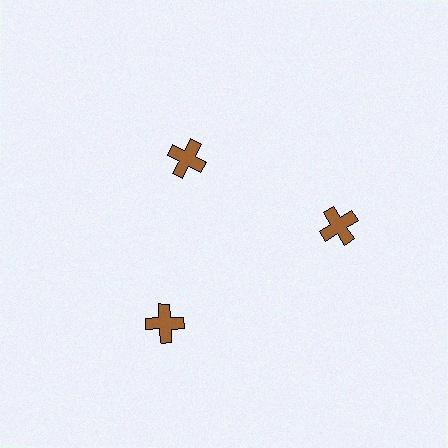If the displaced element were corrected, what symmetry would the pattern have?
It would have 3-fold rotational symmetry — the pattern would map onto itself every 120 degrees.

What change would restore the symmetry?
The symmetry would be restored by moving it outward, back onto the ring so that all 3 crosses sit at equal angles and equal distance from the center.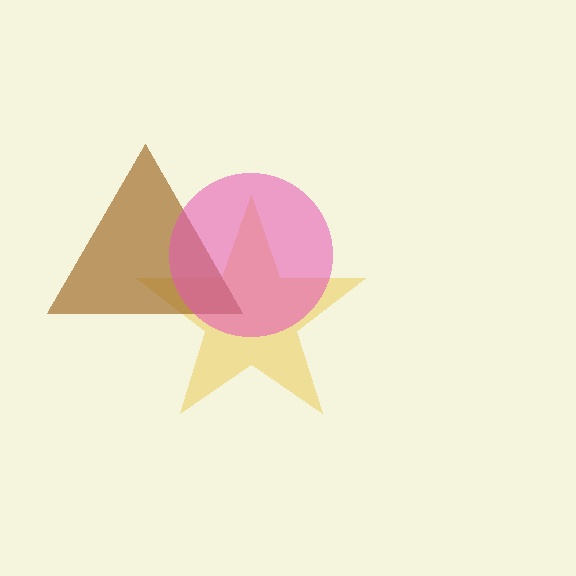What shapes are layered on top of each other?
The layered shapes are: a yellow star, a brown triangle, a pink circle.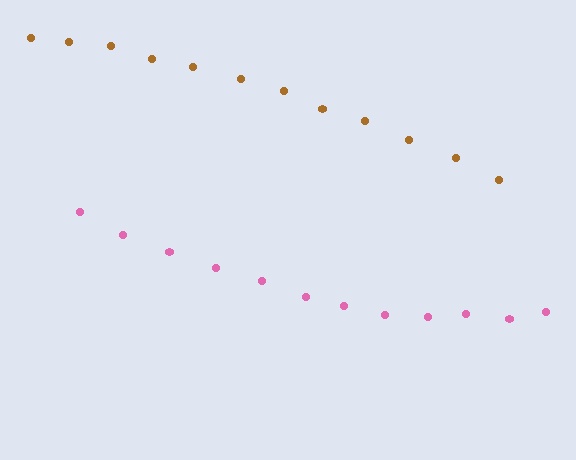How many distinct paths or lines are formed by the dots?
There are 2 distinct paths.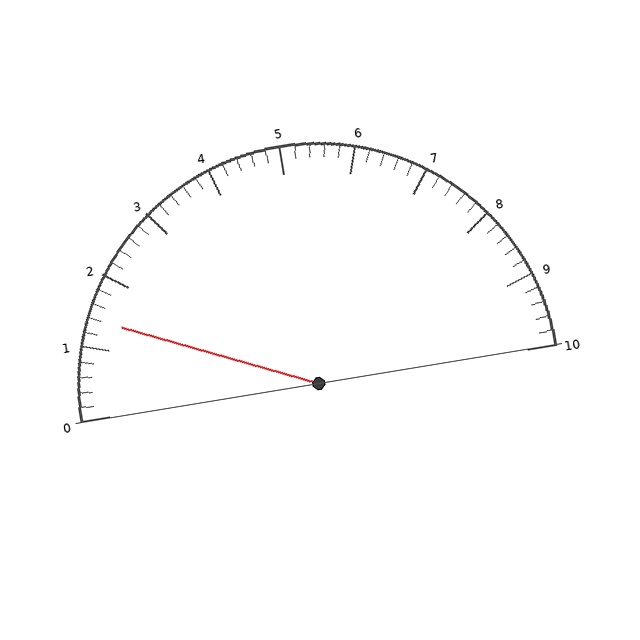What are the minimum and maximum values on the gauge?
The gauge ranges from 0 to 10.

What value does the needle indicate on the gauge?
The needle indicates approximately 1.4.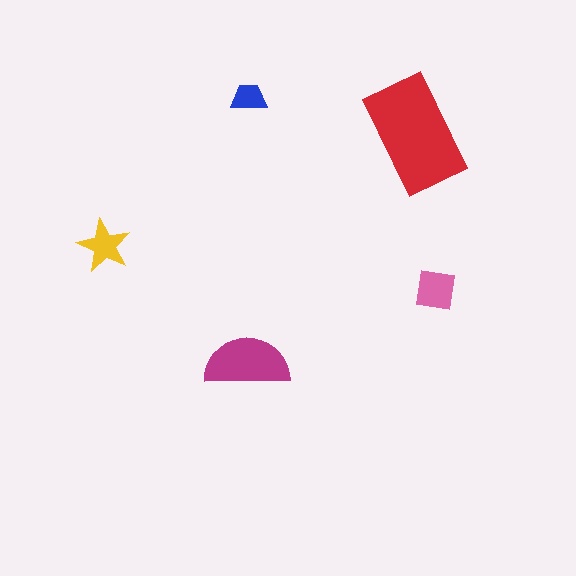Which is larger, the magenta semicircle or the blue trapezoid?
The magenta semicircle.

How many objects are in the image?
There are 5 objects in the image.